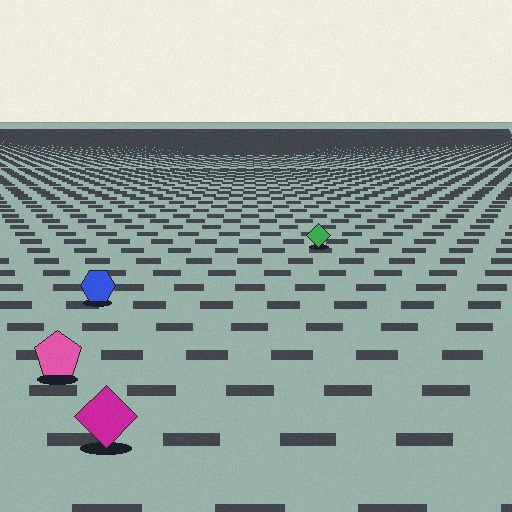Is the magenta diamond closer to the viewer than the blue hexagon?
Yes. The magenta diamond is closer — you can tell from the texture gradient: the ground texture is coarser near it.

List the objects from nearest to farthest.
From nearest to farthest: the magenta diamond, the pink pentagon, the blue hexagon, the green diamond.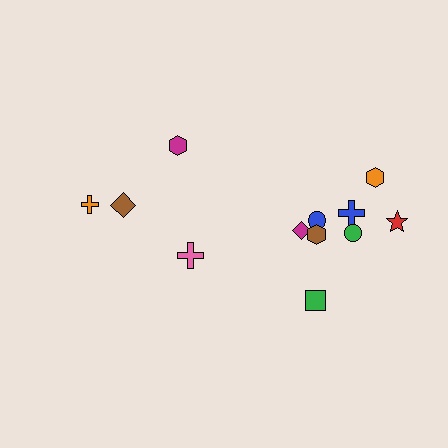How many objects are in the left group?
There are 4 objects.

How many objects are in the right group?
There are 8 objects.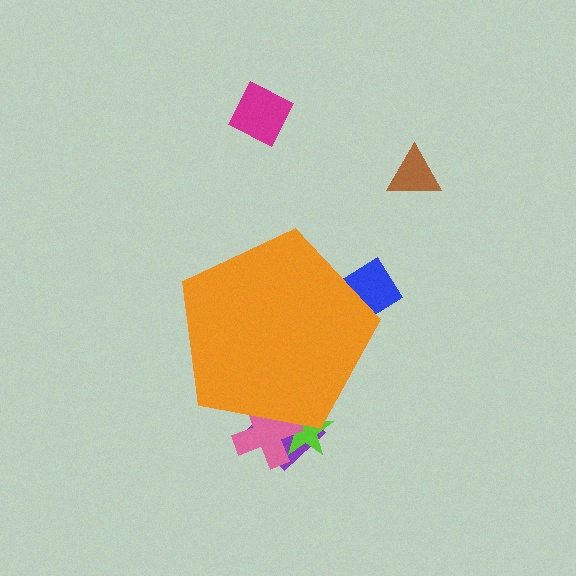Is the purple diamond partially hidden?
Yes, the purple diamond is partially hidden behind the orange pentagon.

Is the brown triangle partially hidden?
No, the brown triangle is fully visible.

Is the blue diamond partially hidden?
Yes, the blue diamond is partially hidden behind the orange pentagon.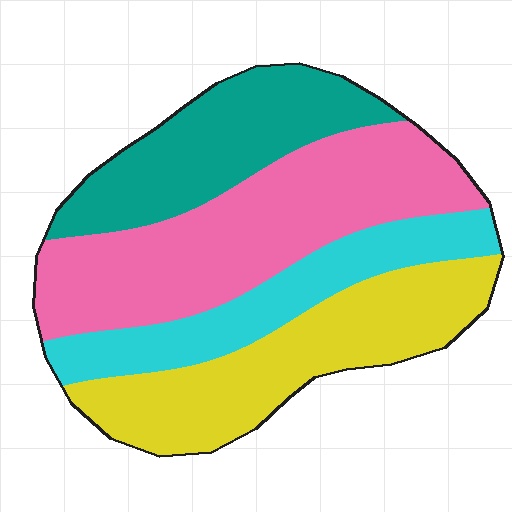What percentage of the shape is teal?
Teal covers about 20% of the shape.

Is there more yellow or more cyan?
Yellow.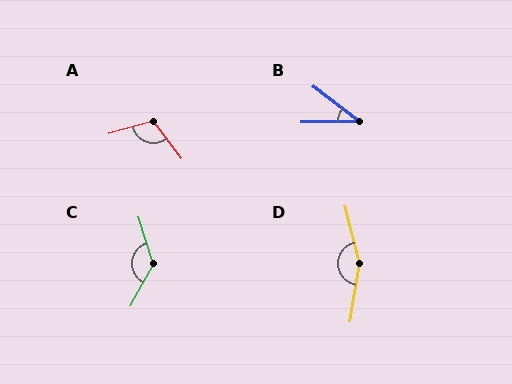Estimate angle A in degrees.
Approximately 111 degrees.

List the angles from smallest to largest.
B (38°), A (111°), C (134°), D (157°).